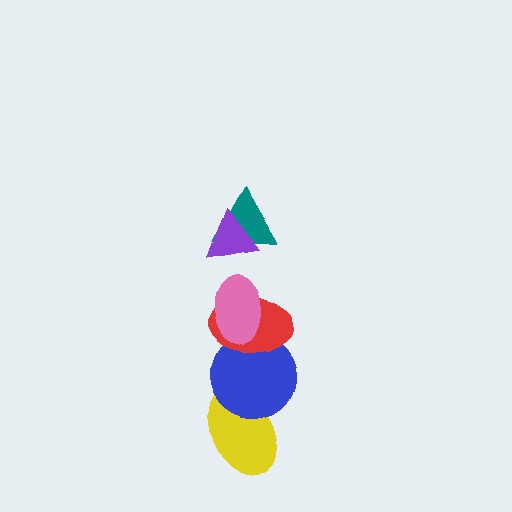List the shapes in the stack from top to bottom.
From top to bottom: the purple triangle, the teal triangle, the pink ellipse, the red ellipse, the blue circle, the yellow ellipse.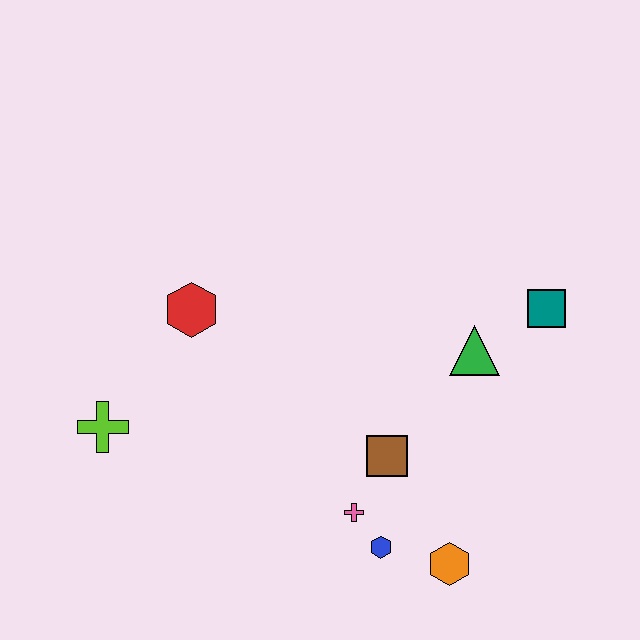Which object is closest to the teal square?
The green triangle is closest to the teal square.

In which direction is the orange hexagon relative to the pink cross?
The orange hexagon is to the right of the pink cross.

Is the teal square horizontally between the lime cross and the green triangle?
No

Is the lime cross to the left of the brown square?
Yes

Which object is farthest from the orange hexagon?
The lime cross is farthest from the orange hexagon.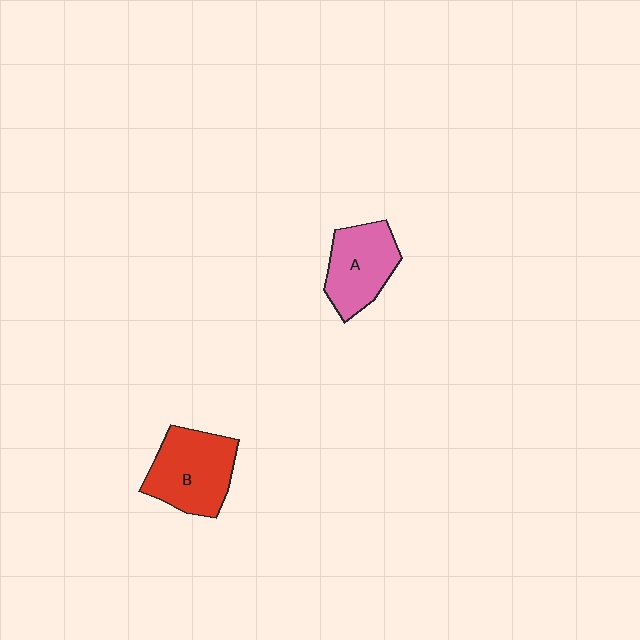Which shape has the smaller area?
Shape A (pink).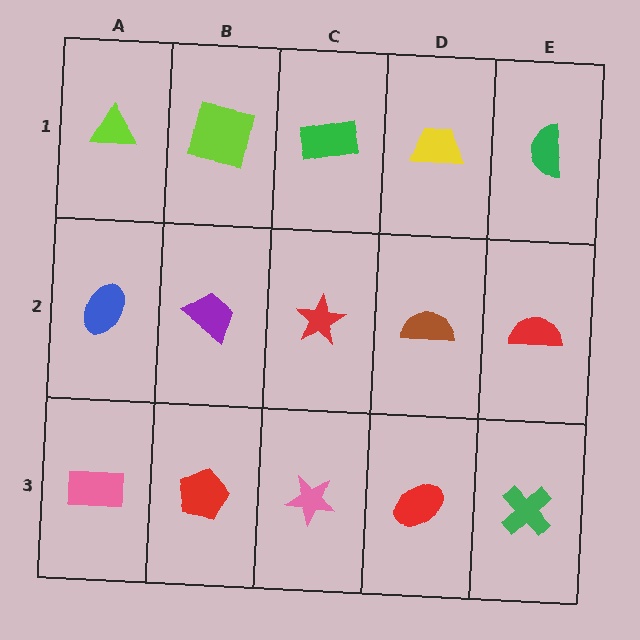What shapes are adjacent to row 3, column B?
A purple trapezoid (row 2, column B), a pink rectangle (row 3, column A), a pink star (row 3, column C).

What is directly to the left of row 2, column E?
A brown semicircle.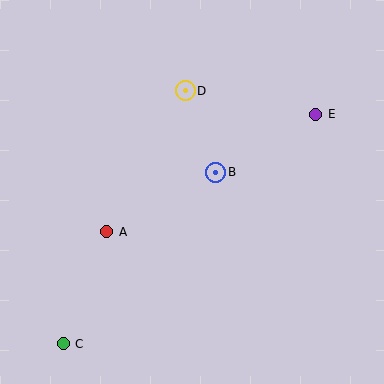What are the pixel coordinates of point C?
Point C is at (63, 344).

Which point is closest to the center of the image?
Point B at (216, 172) is closest to the center.